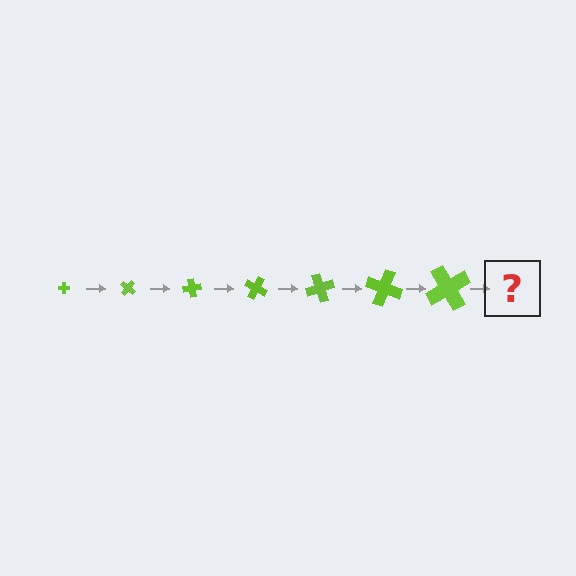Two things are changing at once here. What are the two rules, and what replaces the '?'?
The two rules are that the cross grows larger each step and it rotates 40 degrees each step. The '?' should be a cross, larger than the previous one and rotated 280 degrees from the start.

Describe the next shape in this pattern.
It should be a cross, larger than the previous one and rotated 280 degrees from the start.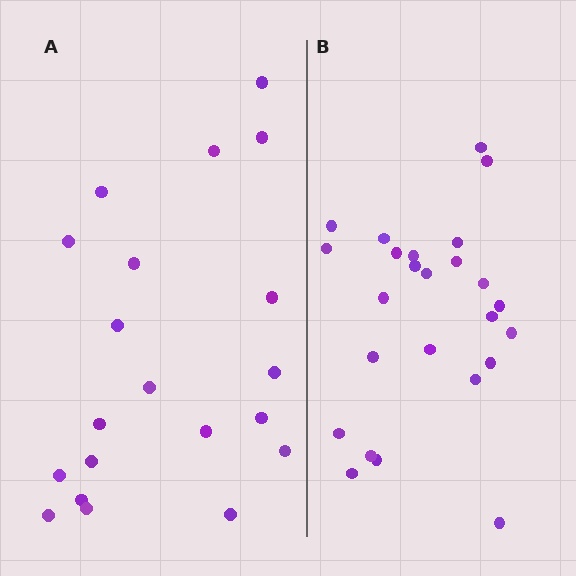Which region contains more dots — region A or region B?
Region B (the right region) has more dots.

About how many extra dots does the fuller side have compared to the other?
Region B has about 5 more dots than region A.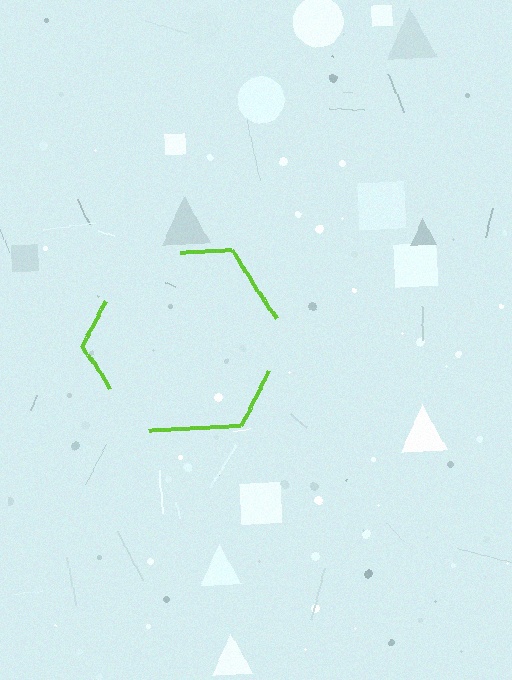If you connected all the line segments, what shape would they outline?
They would outline a hexagon.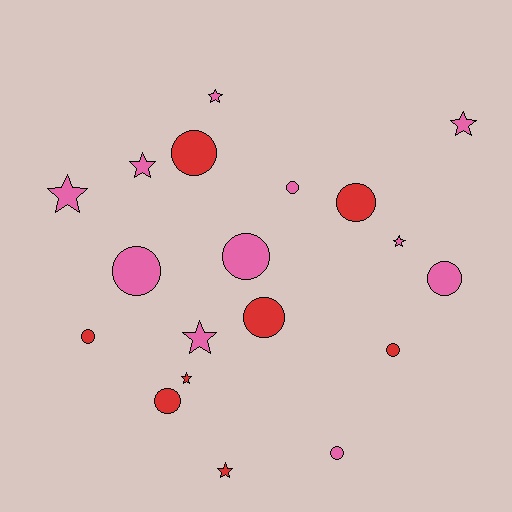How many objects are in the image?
There are 19 objects.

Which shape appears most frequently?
Circle, with 11 objects.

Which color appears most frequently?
Pink, with 11 objects.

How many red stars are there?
There are 2 red stars.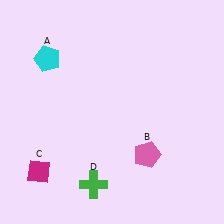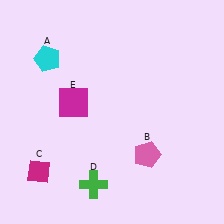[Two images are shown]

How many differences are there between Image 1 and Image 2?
There is 1 difference between the two images.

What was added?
A magenta square (E) was added in Image 2.